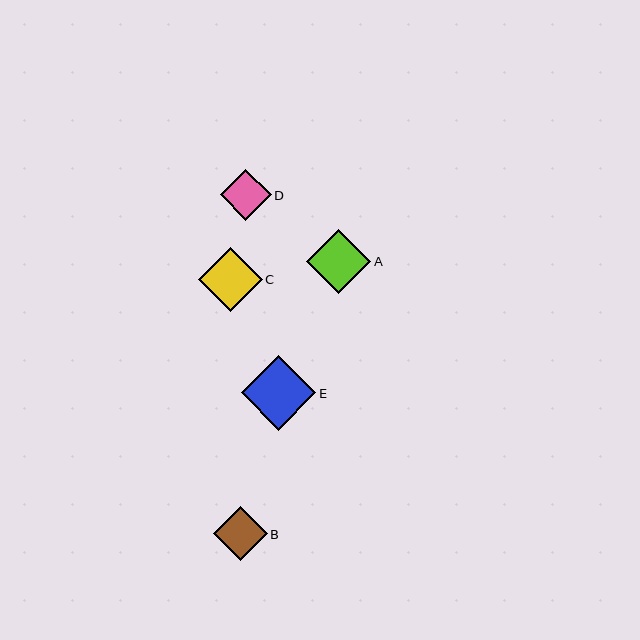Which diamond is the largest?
Diamond E is the largest with a size of approximately 75 pixels.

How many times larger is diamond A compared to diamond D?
Diamond A is approximately 1.3 times the size of diamond D.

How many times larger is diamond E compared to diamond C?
Diamond E is approximately 1.2 times the size of diamond C.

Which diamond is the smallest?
Diamond D is the smallest with a size of approximately 51 pixels.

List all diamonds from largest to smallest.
From largest to smallest: E, A, C, B, D.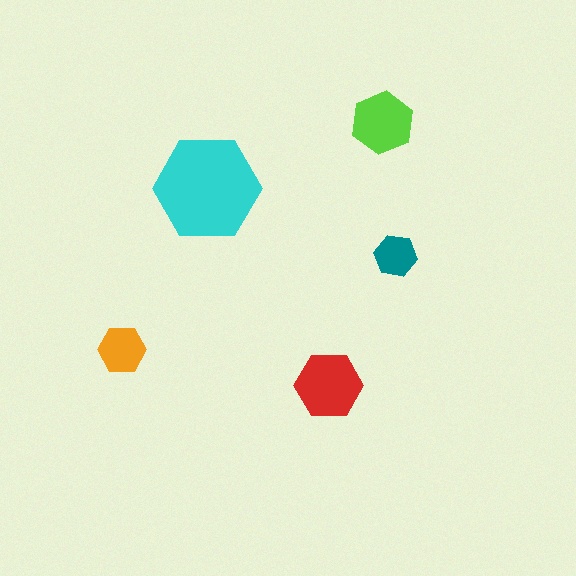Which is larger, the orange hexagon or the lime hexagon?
The lime one.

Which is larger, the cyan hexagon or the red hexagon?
The cyan one.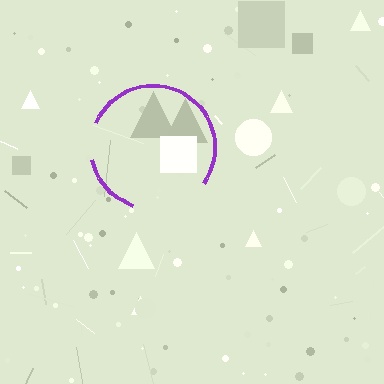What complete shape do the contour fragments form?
The contour fragments form a circle.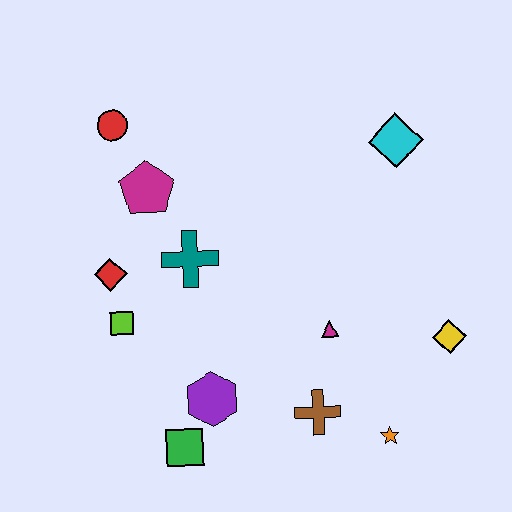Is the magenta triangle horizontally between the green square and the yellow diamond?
Yes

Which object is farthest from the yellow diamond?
The red circle is farthest from the yellow diamond.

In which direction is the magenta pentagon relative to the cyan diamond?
The magenta pentagon is to the left of the cyan diamond.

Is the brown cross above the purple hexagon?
No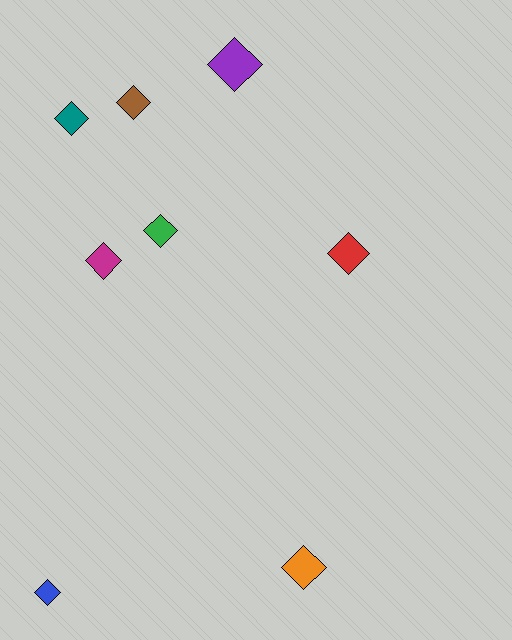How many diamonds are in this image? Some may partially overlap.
There are 8 diamonds.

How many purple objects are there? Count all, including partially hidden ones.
There is 1 purple object.